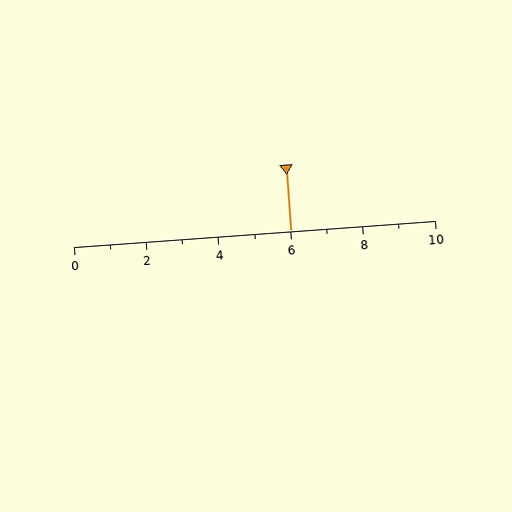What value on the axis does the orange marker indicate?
The marker indicates approximately 6.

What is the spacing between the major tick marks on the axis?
The major ticks are spaced 2 apart.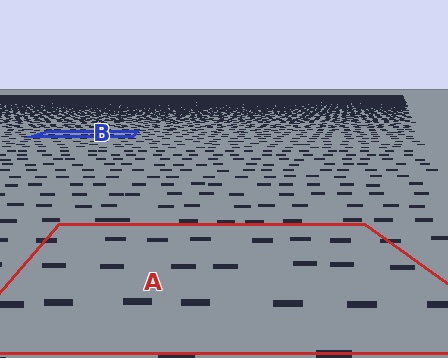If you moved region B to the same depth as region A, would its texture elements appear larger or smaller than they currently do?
They would appear larger. At a closer depth, the same texture elements are projected at a bigger on-screen size.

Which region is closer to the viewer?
Region A is closer. The texture elements there are larger and more spread out.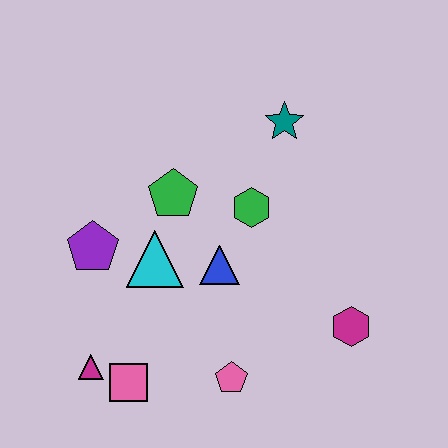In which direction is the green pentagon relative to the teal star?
The green pentagon is to the left of the teal star.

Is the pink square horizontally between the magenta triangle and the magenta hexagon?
Yes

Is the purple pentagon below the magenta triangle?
No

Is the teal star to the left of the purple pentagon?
No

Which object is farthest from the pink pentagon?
The teal star is farthest from the pink pentagon.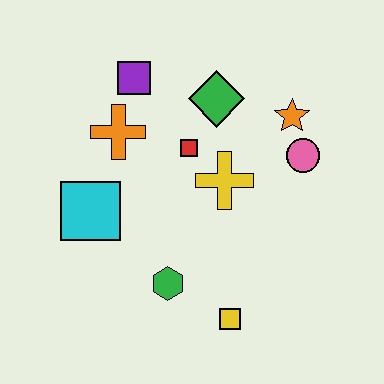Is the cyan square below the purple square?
Yes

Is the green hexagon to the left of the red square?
Yes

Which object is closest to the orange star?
The pink circle is closest to the orange star.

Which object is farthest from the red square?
The yellow square is farthest from the red square.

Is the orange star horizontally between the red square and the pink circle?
Yes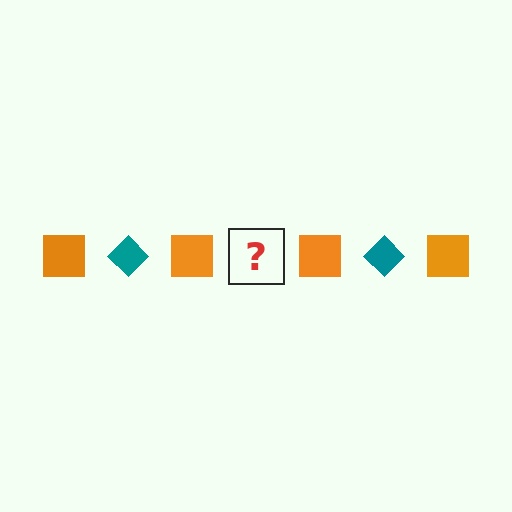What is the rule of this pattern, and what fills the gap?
The rule is that the pattern alternates between orange square and teal diamond. The gap should be filled with a teal diamond.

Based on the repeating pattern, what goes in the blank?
The blank should be a teal diamond.